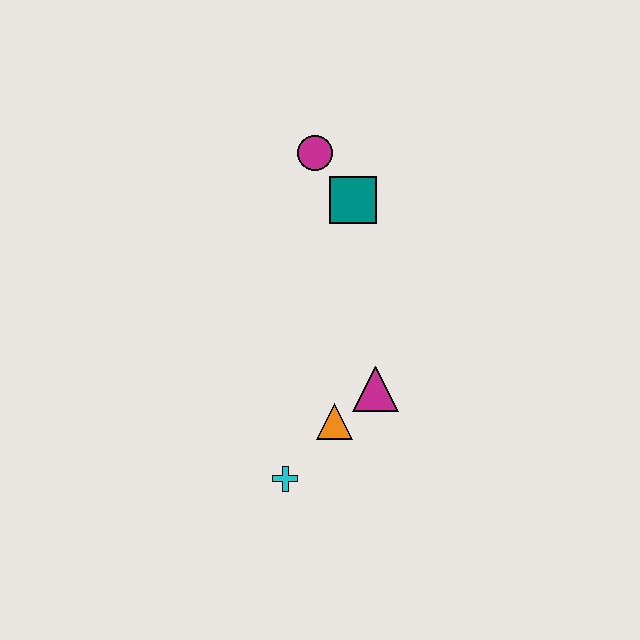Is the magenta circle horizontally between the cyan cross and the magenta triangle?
Yes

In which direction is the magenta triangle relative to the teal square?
The magenta triangle is below the teal square.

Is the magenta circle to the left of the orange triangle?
Yes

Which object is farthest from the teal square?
The cyan cross is farthest from the teal square.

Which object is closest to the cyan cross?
The orange triangle is closest to the cyan cross.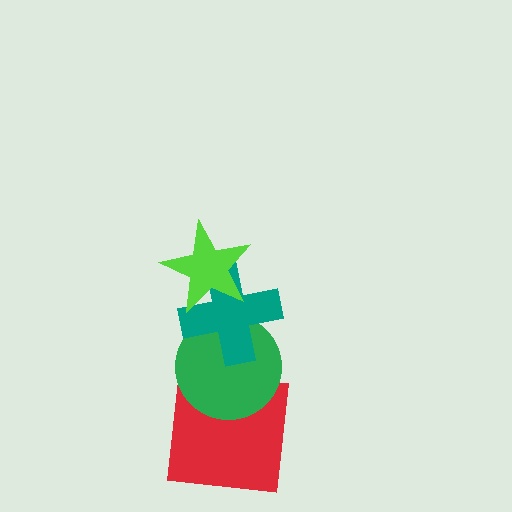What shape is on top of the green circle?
The teal cross is on top of the green circle.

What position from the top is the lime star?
The lime star is 1st from the top.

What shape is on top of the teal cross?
The lime star is on top of the teal cross.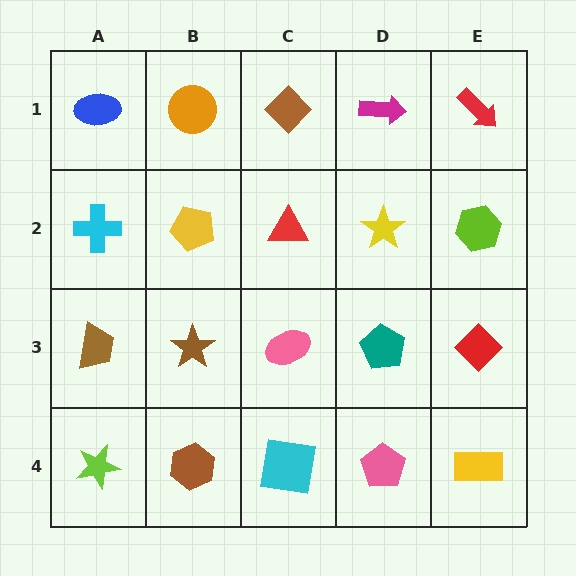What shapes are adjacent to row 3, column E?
A lime hexagon (row 2, column E), a yellow rectangle (row 4, column E), a teal pentagon (row 3, column D).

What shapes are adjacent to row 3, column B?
A yellow pentagon (row 2, column B), a brown hexagon (row 4, column B), a brown trapezoid (row 3, column A), a pink ellipse (row 3, column C).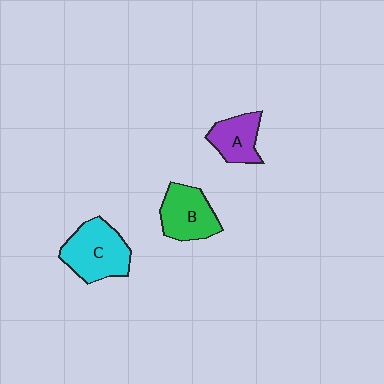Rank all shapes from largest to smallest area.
From largest to smallest: C (cyan), B (green), A (purple).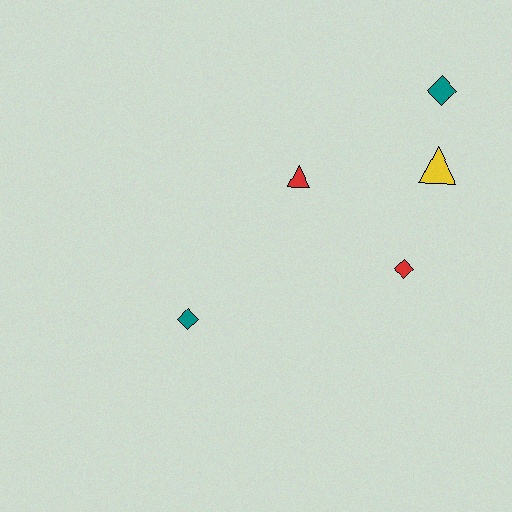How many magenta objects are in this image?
There are no magenta objects.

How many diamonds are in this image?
There are 3 diamonds.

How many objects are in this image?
There are 5 objects.